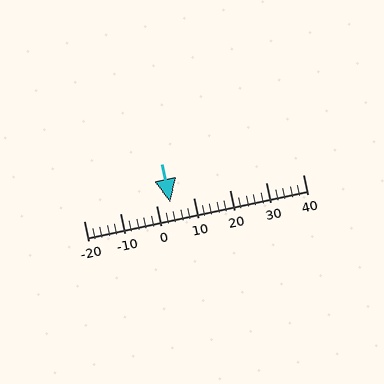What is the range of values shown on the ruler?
The ruler shows values from -20 to 40.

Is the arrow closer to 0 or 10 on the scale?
The arrow is closer to 0.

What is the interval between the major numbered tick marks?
The major tick marks are spaced 10 units apart.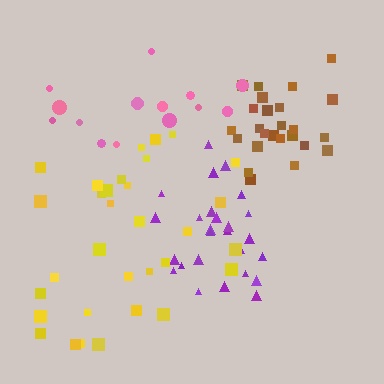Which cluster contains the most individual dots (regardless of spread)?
Yellow (32).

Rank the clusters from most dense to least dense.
brown, purple, yellow, pink.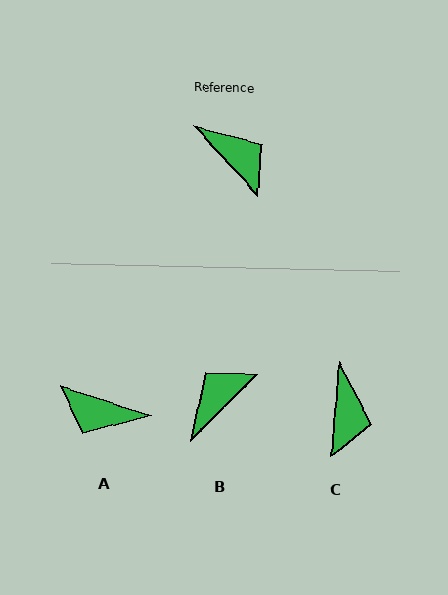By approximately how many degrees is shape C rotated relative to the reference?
Approximately 47 degrees clockwise.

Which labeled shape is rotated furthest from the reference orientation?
A, about 151 degrees away.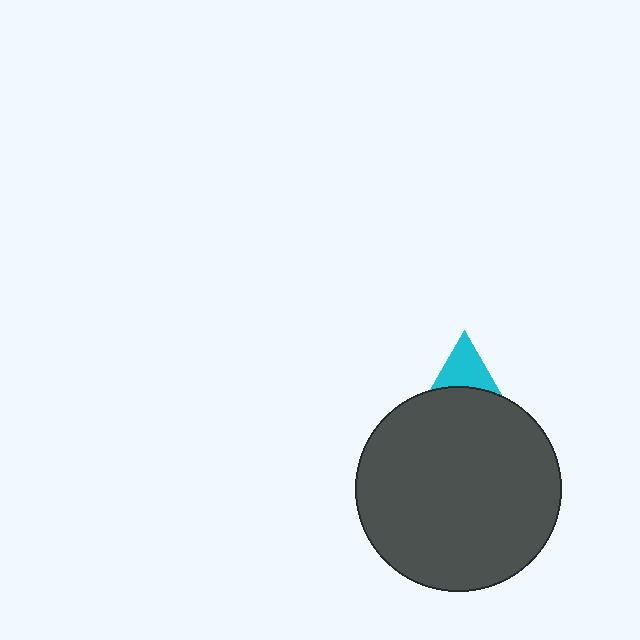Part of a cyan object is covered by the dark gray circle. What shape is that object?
It is a triangle.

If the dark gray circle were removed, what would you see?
You would see the complete cyan triangle.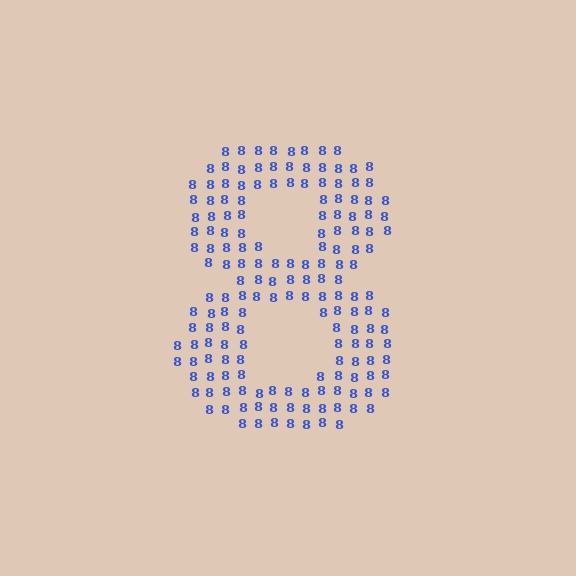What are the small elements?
The small elements are digit 8's.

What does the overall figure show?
The overall figure shows the digit 8.